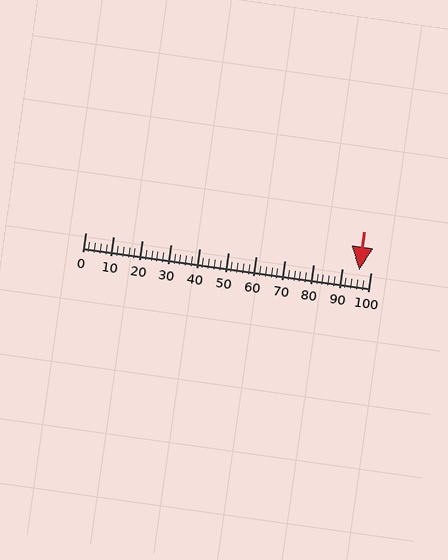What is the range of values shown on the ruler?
The ruler shows values from 0 to 100.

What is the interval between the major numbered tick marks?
The major tick marks are spaced 10 units apart.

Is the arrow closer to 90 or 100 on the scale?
The arrow is closer to 100.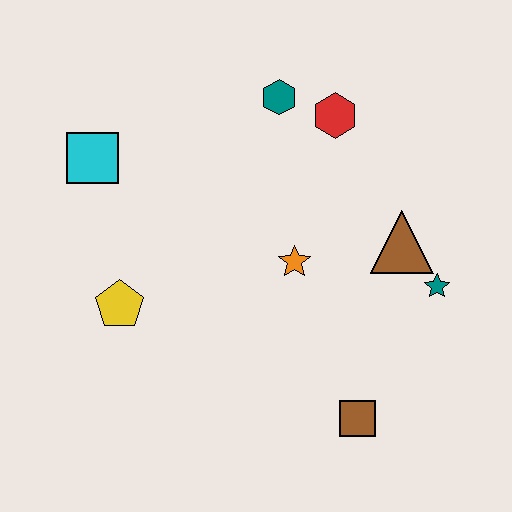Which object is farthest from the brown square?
The cyan square is farthest from the brown square.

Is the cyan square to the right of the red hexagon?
No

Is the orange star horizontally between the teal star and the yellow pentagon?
Yes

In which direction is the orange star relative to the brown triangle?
The orange star is to the left of the brown triangle.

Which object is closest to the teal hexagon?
The red hexagon is closest to the teal hexagon.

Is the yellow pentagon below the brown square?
No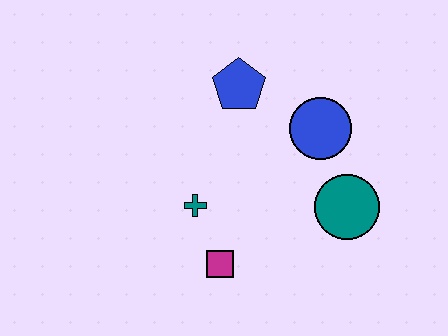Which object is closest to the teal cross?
The magenta square is closest to the teal cross.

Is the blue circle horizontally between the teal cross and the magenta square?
No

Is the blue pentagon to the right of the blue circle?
No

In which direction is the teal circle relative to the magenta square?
The teal circle is to the right of the magenta square.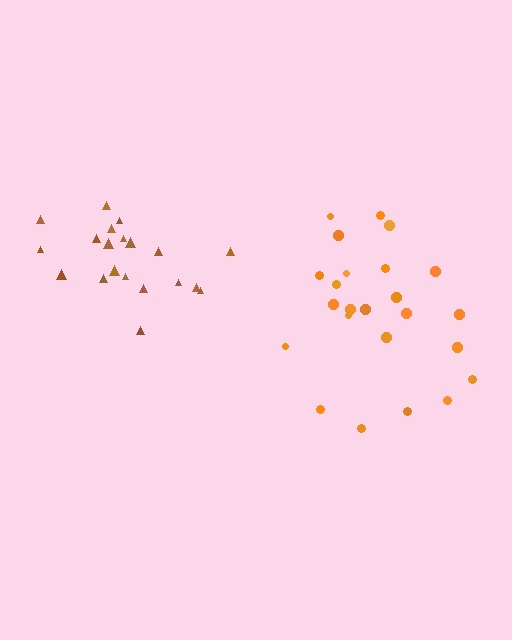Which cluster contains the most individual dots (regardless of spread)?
Orange (24).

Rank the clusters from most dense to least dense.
orange, brown.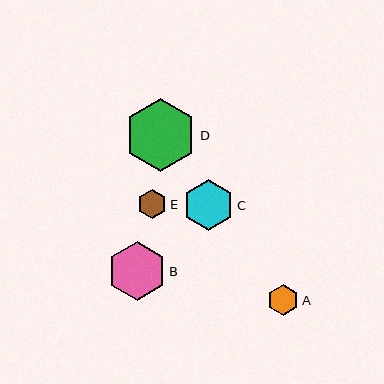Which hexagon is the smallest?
Hexagon E is the smallest with a size of approximately 29 pixels.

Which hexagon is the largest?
Hexagon D is the largest with a size of approximately 72 pixels.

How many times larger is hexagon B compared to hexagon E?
Hexagon B is approximately 2.0 times the size of hexagon E.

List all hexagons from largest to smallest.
From largest to smallest: D, B, C, A, E.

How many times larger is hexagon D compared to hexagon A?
Hexagon D is approximately 2.3 times the size of hexagon A.